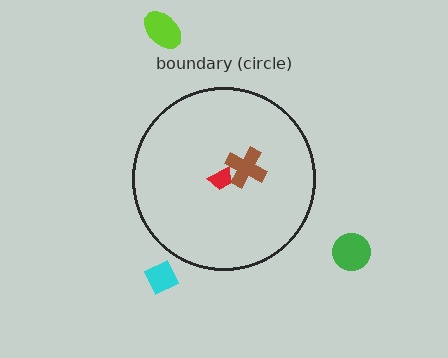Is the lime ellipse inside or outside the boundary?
Outside.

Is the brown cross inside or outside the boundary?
Inside.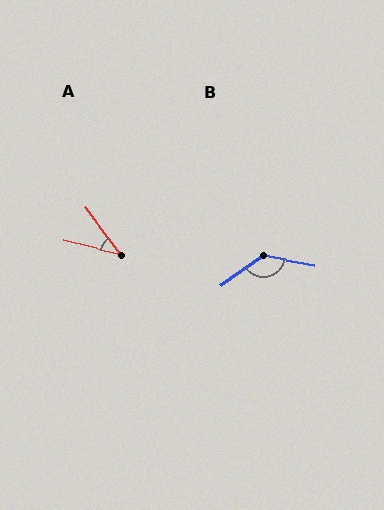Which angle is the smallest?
A, at approximately 39 degrees.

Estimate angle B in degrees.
Approximately 135 degrees.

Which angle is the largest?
B, at approximately 135 degrees.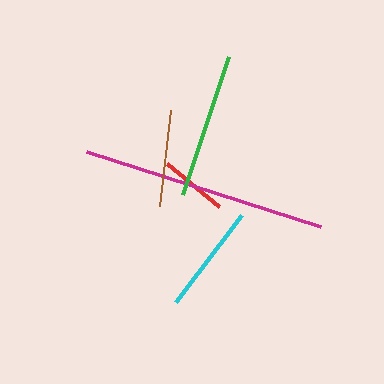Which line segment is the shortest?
The red line is the shortest at approximately 68 pixels.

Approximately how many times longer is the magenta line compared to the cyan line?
The magenta line is approximately 2.2 times the length of the cyan line.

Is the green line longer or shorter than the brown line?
The green line is longer than the brown line.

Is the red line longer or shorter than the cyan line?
The cyan line is longer than the red line.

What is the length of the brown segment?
The brown segment is approximately 96 pixels long.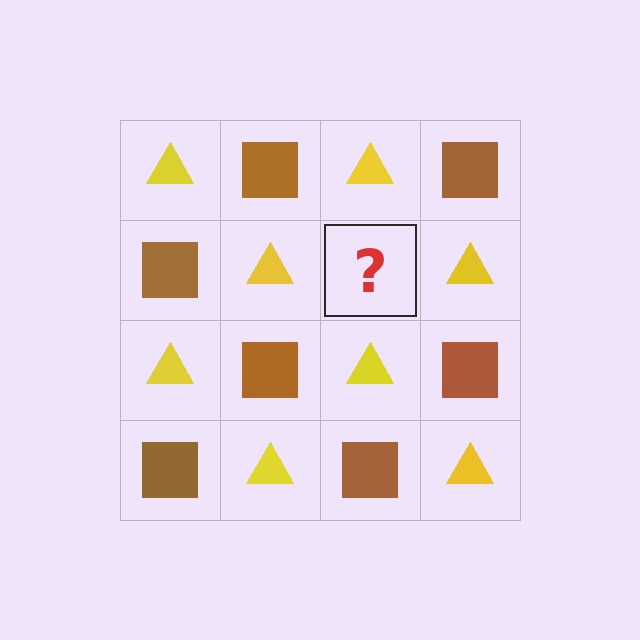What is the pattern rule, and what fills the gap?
The rule is that it alternates yellow triangle and brown square in a checkerboard pattern. The gap should be filled with a brown square.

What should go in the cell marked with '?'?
The missing cell should contain a brown square.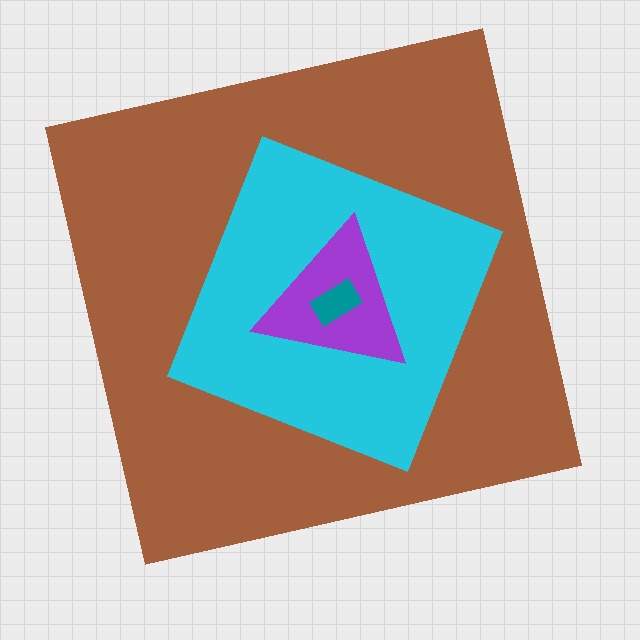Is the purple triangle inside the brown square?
Yes.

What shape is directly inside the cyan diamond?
The purple triangle.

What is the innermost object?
The teal rectangle.